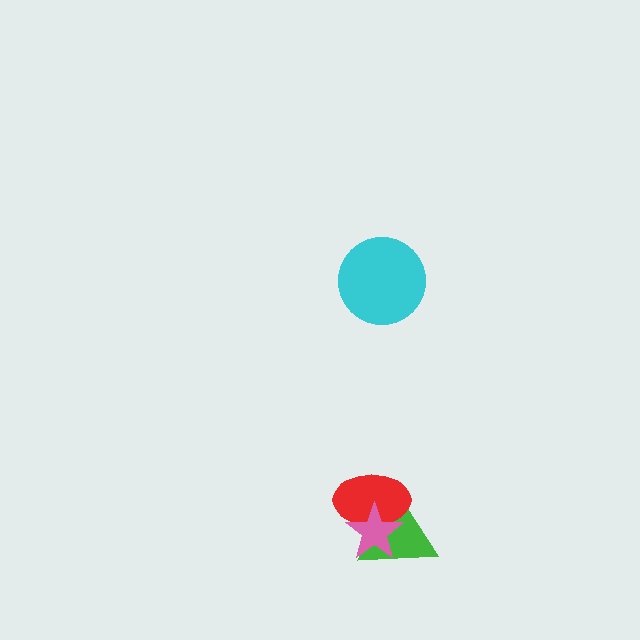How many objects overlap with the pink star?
2 objects overlap with the pink star.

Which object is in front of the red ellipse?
The pink star is in front of the red ellipse.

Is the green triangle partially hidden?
Yes, it is partially covered by another shape.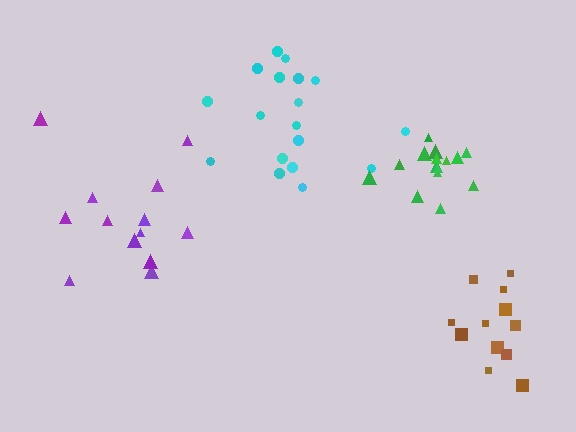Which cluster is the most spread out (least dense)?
Purple.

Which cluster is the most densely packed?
Green.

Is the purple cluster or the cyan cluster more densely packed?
Cyan.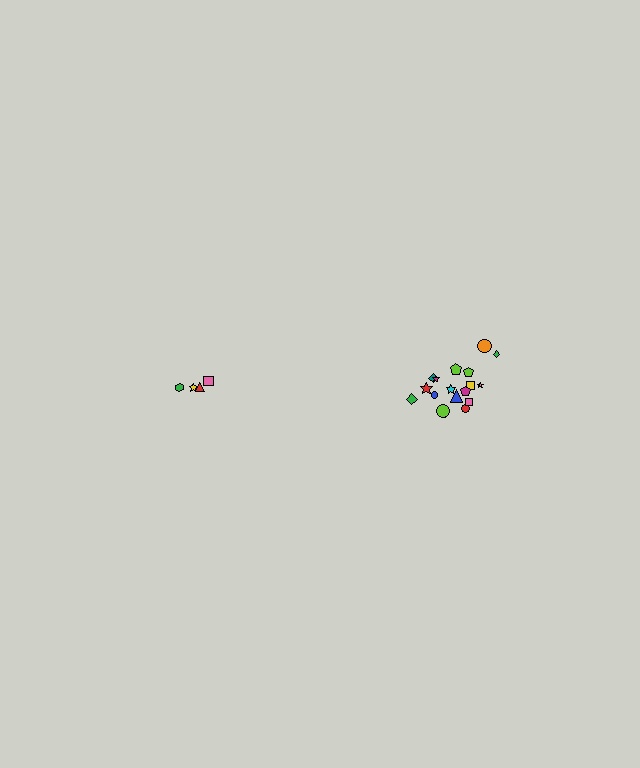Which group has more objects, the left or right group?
The right group.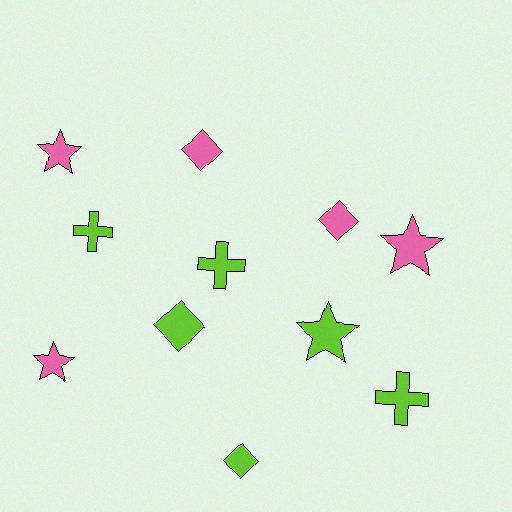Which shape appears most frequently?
Star, with 4 objects.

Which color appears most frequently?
Lime, with 6 objects.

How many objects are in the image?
There are 11 objects.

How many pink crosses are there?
There are no pink crosses.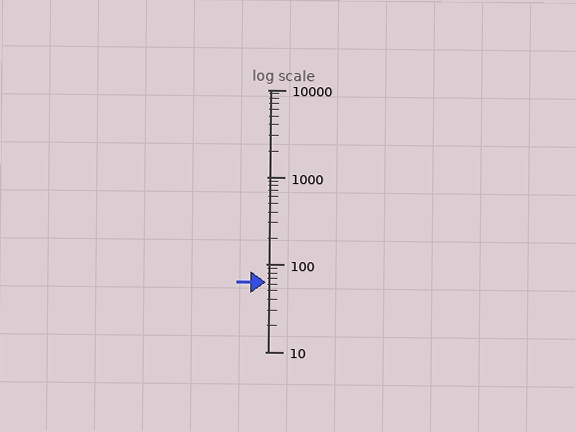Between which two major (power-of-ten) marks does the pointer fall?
The pointer is between 10 and 100.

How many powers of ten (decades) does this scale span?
The scale spans 3 decades, from 10 to 10000.